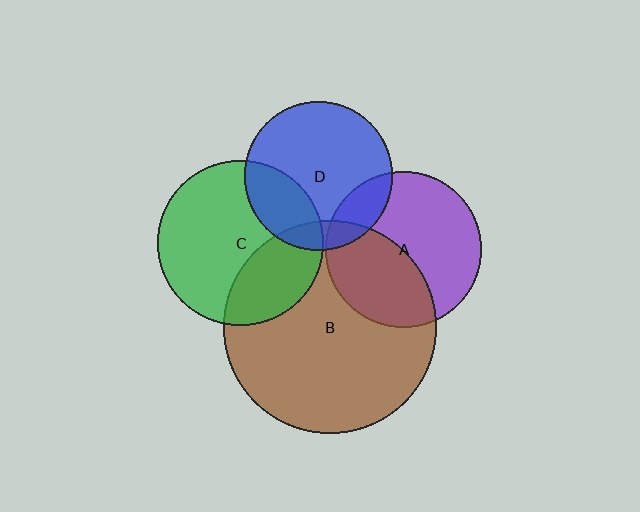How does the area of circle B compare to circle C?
Approximately 1.7 times.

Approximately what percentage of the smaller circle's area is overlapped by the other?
Approximately 15%.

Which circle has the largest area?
Circle B (brown).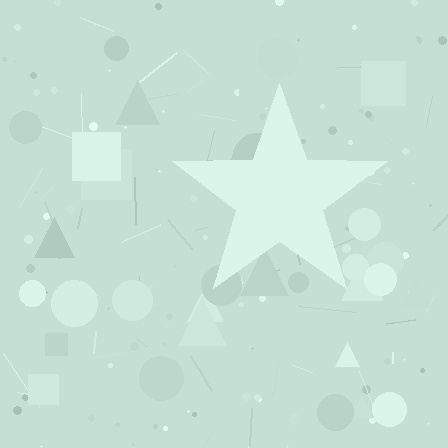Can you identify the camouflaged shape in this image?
The camouflaged shape is a star.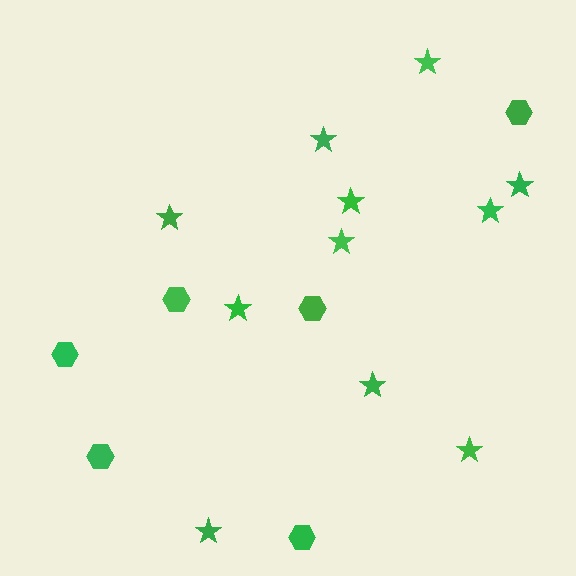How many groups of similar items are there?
There are 2 groups: one group of hexagons (6) and one group of stars (11).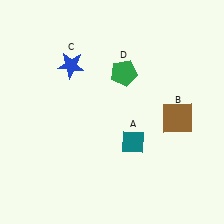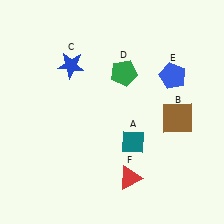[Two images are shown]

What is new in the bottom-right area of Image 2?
A red triangle (F) was added in the bottom-right area of Image 2.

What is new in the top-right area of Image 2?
A blue pentagon (E) was added in the top-right area of Image 2.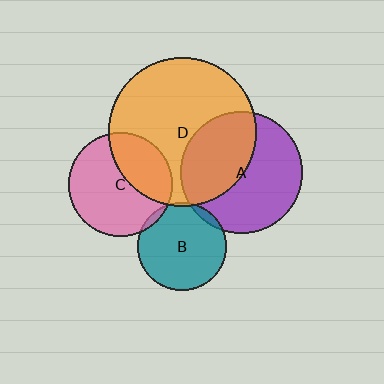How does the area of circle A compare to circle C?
Approximately 1.4 times.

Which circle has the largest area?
Circle D (orange).